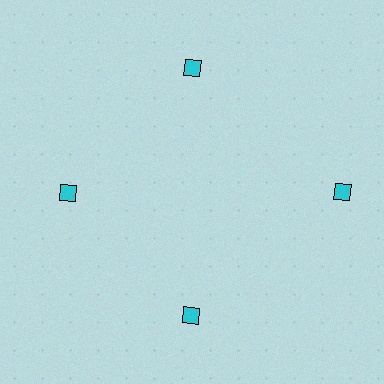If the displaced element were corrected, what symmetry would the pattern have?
It would have 4-fold rotational symmetry — the pattern would map onto itself every 90 degrees.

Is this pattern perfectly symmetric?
No. The 4 cyan diamonds are arranged in a ring, but one element near the 3 o'clock position is pushed outward from the center, breaking the 4-fold rotational symmetry.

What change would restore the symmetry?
The symmetry would be restored by moving it inward, back onto the ring so that all 4 diamonds sit at equal angles and equal distance from the center.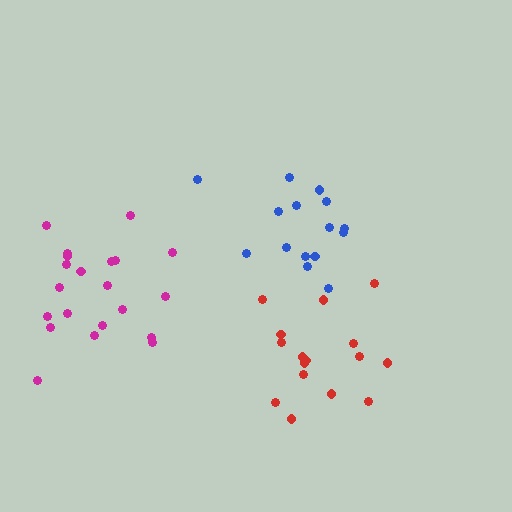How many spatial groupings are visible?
There are 3 spatial groupings.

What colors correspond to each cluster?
The clusters are colored: red, magenta, blue.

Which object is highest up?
The blue cluster is topmost.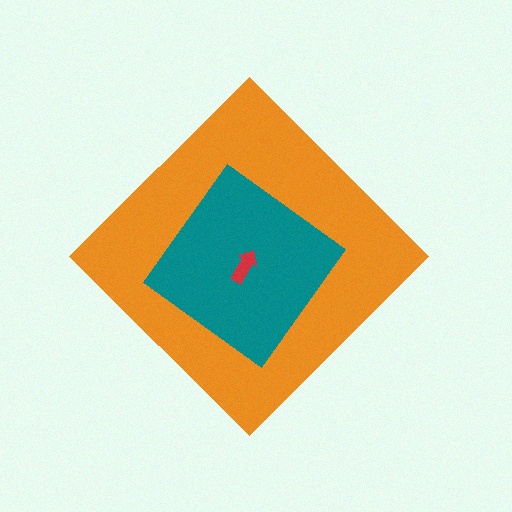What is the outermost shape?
The orange diamond.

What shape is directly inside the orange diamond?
The teal diamond.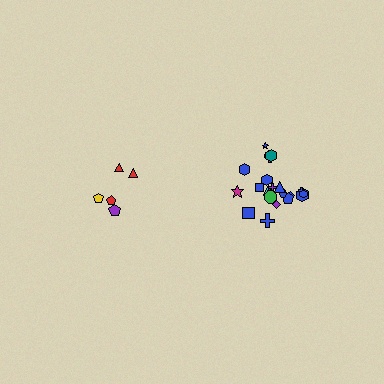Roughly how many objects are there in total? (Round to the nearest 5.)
Roughly 25 objects in total.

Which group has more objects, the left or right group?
The right group.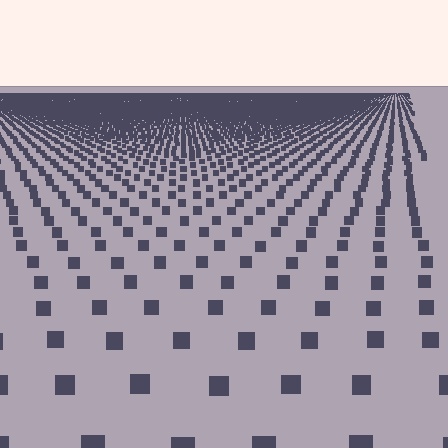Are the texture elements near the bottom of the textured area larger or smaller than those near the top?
Larger. Near the bottom, elements are closer to the viewer and appear at a bigger on-screen size.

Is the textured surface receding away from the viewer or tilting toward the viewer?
The surface is receding away from the viewer. Texture elements get smaller and denser toward the top.